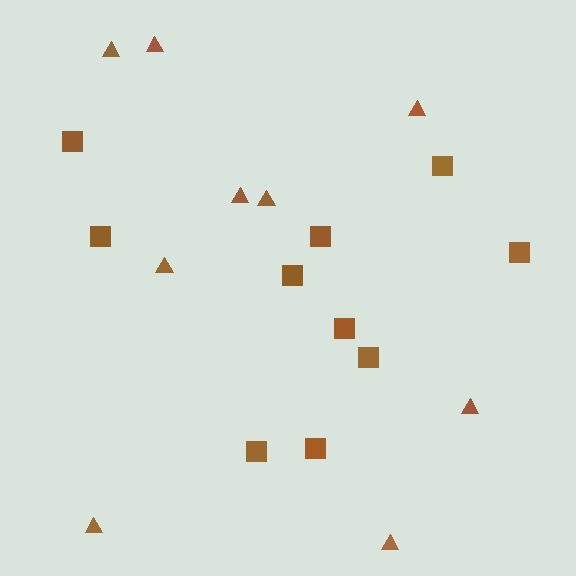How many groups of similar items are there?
There are 2 groups: one group of squares (10) and one group of triangles (9).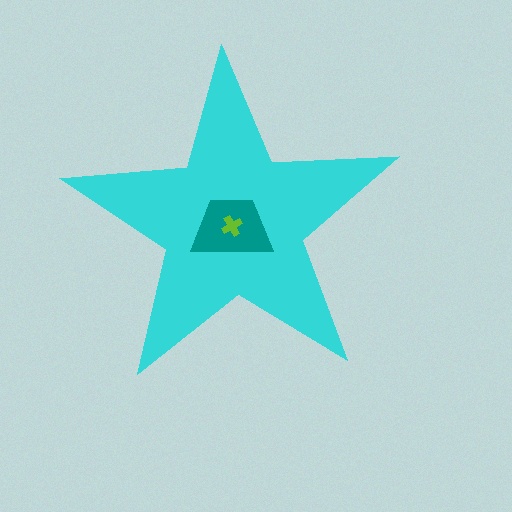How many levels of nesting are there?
3.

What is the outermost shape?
The cyan star.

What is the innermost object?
The lime cross.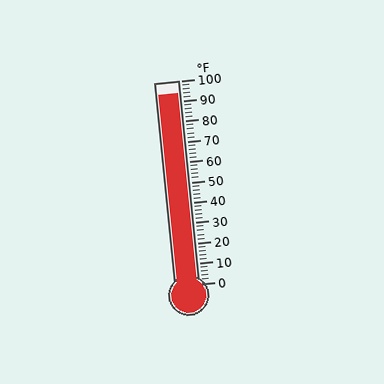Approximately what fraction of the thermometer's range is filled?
The thermometer is filled to approximately 95% of its range.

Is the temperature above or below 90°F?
The temperature is above 90°F.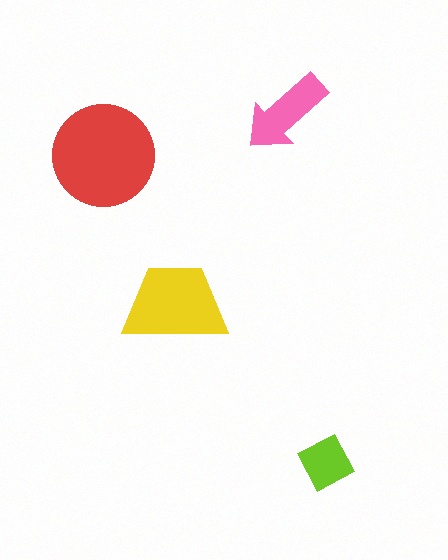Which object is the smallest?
The lime square.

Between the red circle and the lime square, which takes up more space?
The red circle.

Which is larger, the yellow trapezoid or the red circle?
The red circle.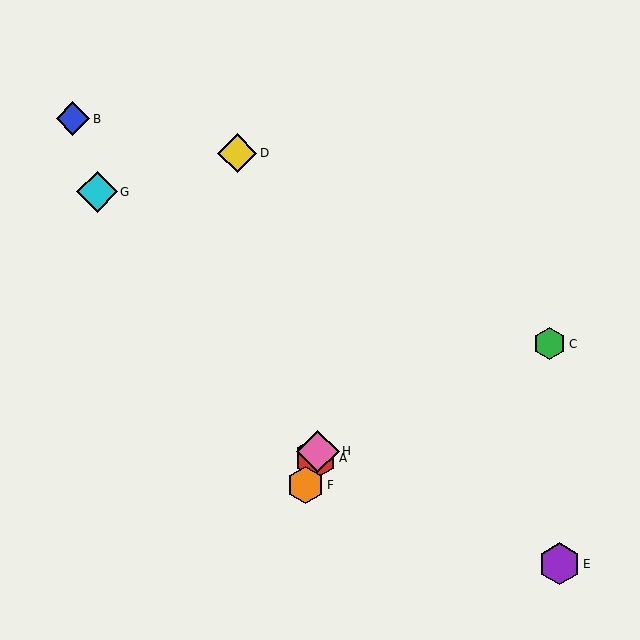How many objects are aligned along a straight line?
3 objects (A, F, H) are aligned along a straight line.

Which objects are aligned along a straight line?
Objects A, F, H are aligned along a straight line.